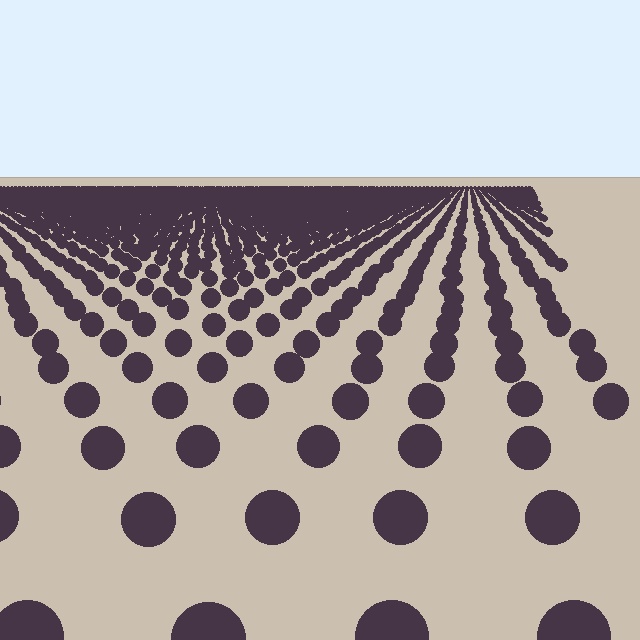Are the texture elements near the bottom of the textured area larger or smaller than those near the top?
Larger. Near the bottom, elements are closer to the viewer and appear at a bigger on-screen size.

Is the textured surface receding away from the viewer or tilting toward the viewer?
The surface is receding away from the viewer. Texture elements get smaller and denser toward the top.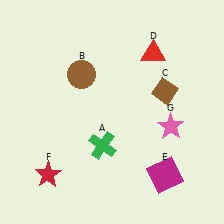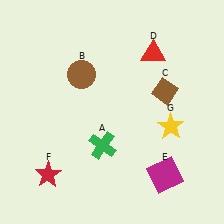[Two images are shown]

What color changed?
The star (G) changed from pink in Image 1 to yellow in Image 2.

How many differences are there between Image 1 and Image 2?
There is 1 difference between the two images.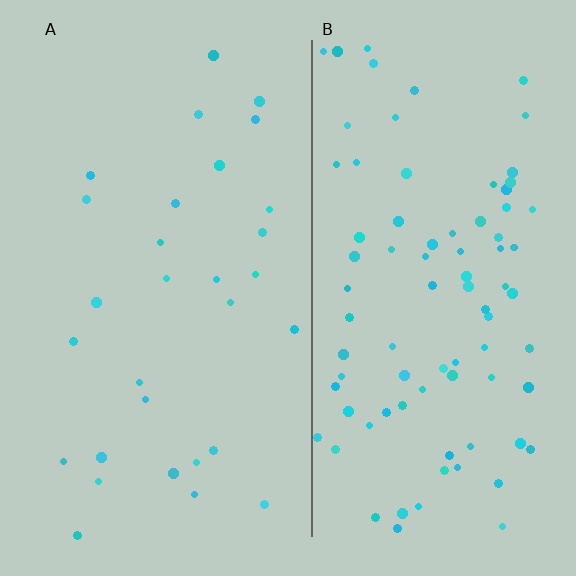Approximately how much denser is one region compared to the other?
Approximately 3.0× — region B over region A.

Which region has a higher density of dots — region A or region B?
B (the right).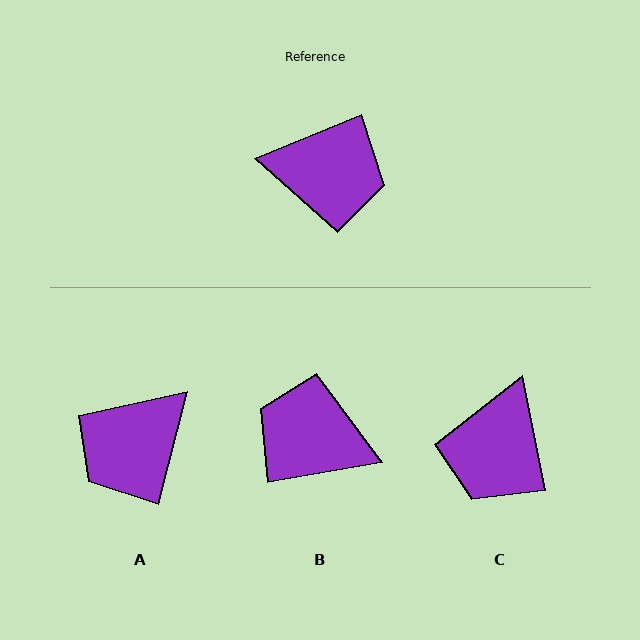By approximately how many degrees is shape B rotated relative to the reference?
Approximately 168 degrees counter-clockwise.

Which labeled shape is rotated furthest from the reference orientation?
B, about 168 degrees away.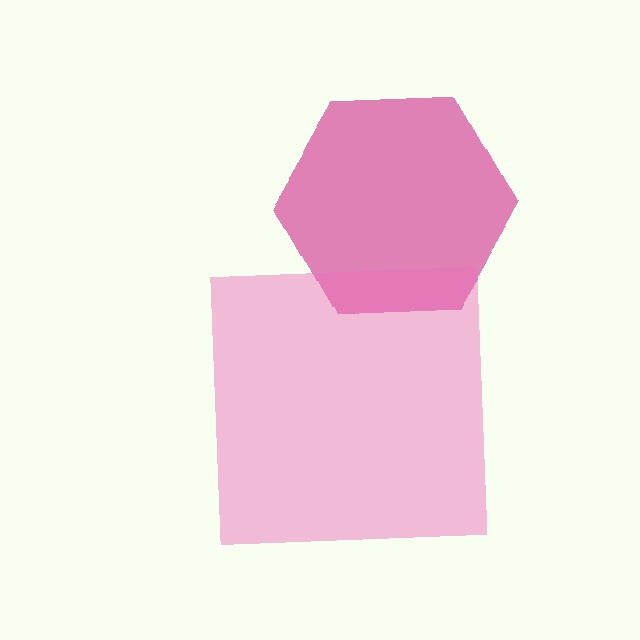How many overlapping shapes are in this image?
There are 2 overlapping shapes in the image.